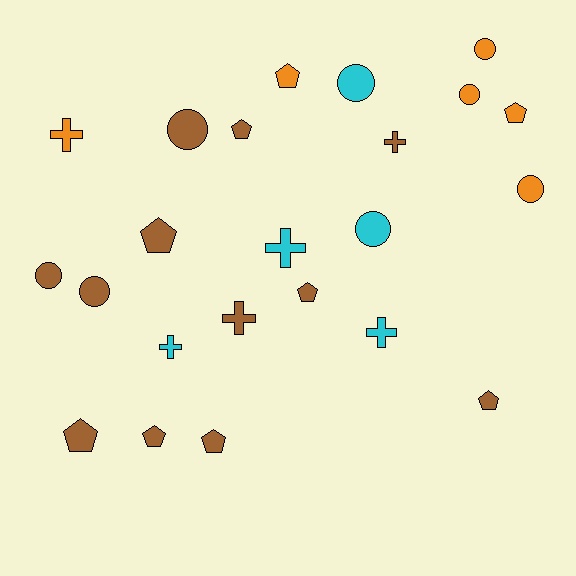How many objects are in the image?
There are 23 objects.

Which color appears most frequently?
Brown, with 12 objects.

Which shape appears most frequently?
Pentagon, with 9 objects.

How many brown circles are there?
There are 3 brown circles.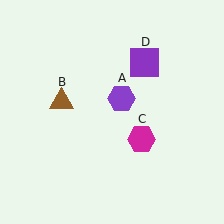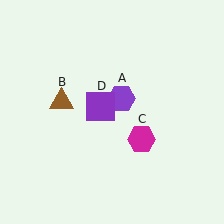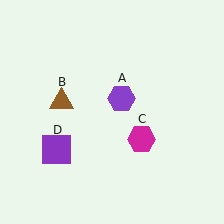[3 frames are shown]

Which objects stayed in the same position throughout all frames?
Purple hexagon (object A) and brown triangle (object B) and magenta hexagon (object C) remained stationary.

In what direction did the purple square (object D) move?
The purple square (object D) moved down and to the left.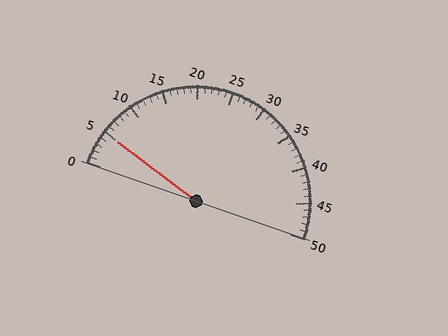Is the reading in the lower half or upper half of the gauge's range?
The reading is in the lower half of the range (0 to 50).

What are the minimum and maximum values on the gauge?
The gauge ranges from 0 to 50.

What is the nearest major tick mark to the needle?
The nearest major tick mark is 5.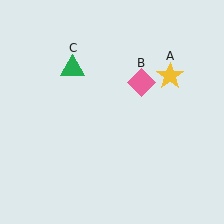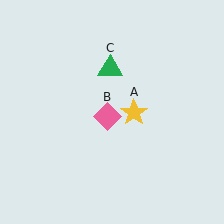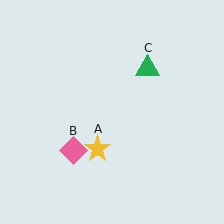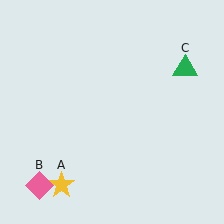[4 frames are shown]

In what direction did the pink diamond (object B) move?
The pink diamond (object B) moved down and to the left.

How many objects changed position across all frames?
3 objects changed position: yellow star (object A), pink diamond (object B), green triangle (object C).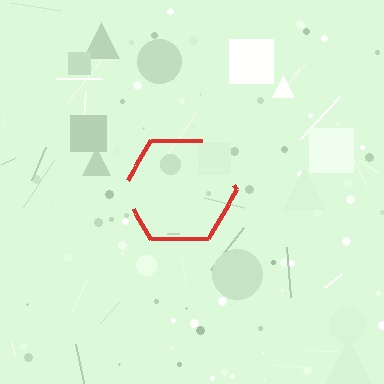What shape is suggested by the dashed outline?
The dashed outline suggests a hexagon.